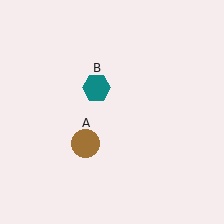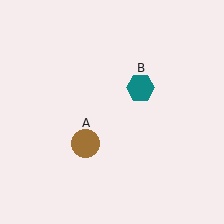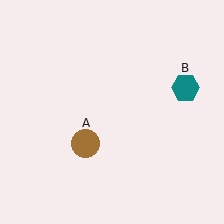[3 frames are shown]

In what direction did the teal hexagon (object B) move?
The teal hexagon (object B) moved right.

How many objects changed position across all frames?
1 object changed position: teal hexagon (object B).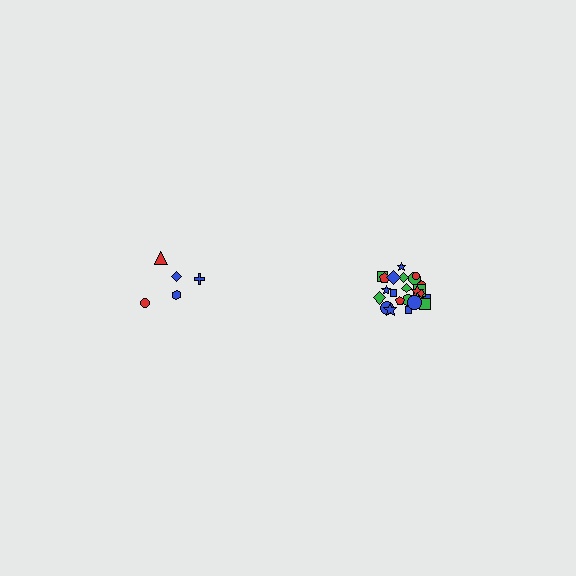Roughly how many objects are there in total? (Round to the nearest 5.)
Roughly 30 objects in total.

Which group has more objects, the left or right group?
The right group.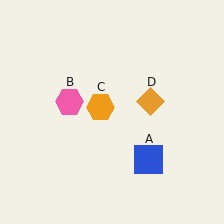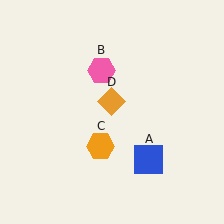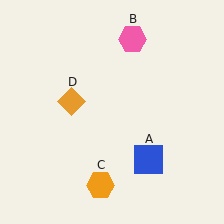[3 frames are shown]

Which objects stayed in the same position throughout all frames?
Blue square (object A) remained stationary.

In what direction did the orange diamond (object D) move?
The orange diamond (object D) moved left.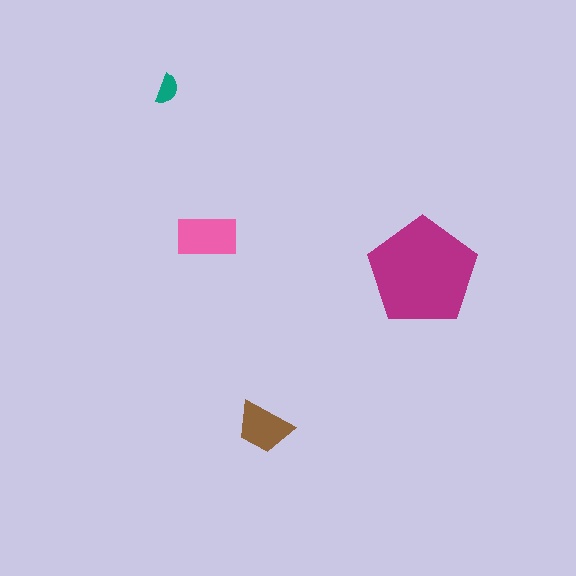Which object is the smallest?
The teal semicircle.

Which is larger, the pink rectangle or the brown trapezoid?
The pink rectangle.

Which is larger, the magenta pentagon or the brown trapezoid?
The magenta pentagon.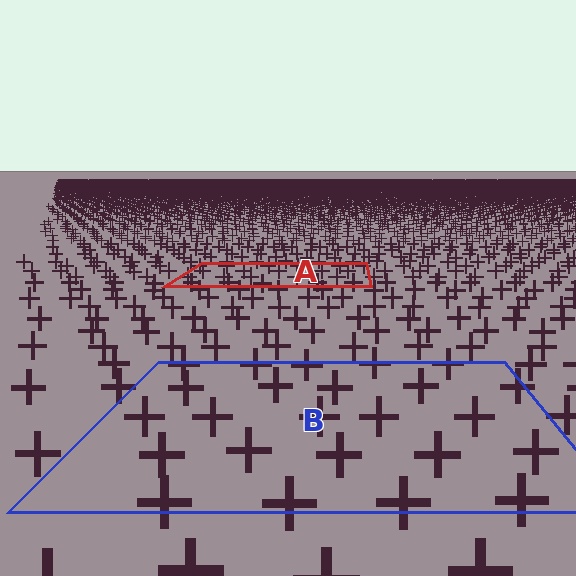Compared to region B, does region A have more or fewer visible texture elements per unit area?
Region A has more texture elements per unit area — they are packed more densely because it is farther away.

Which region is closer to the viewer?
Region B is closer. The texture elements there are larger and more spread out.